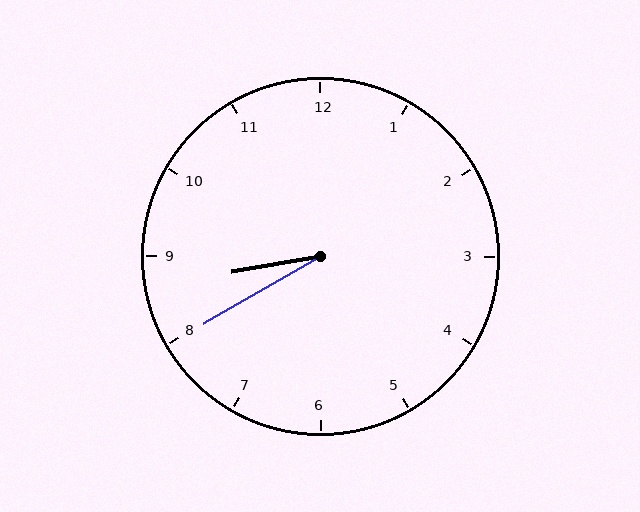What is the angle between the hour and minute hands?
Approximately 20 degrees.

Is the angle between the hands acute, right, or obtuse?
It is acute.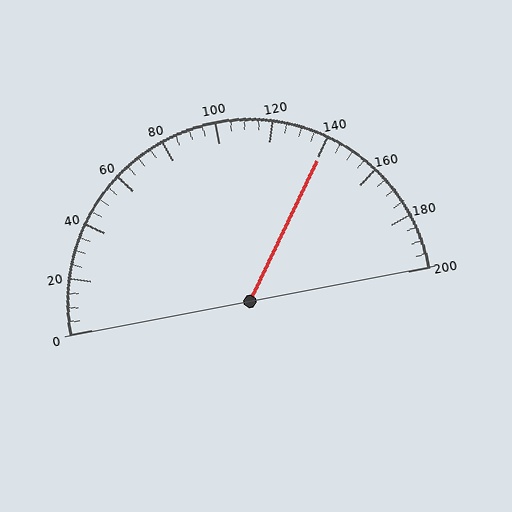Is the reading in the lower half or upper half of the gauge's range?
The reading is in the upper half of the range (0 to 200).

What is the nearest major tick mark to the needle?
The nearest major tick mark is 140.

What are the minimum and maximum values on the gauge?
The gauge ranges from 0 to 200.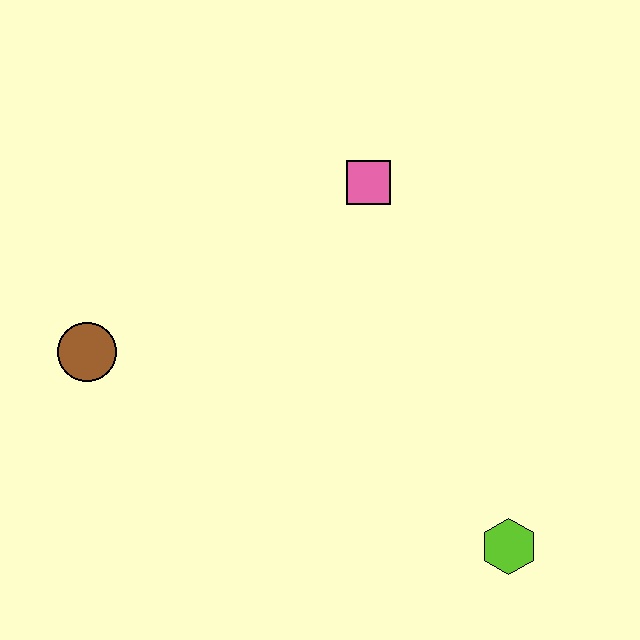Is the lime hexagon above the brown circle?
No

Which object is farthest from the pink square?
The lime hexagon is farthest from the pink square.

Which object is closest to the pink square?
The brown circle is closest to the pink square.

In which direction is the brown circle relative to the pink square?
The brown circle is to the left of the pink square.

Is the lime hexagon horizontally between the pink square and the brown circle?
No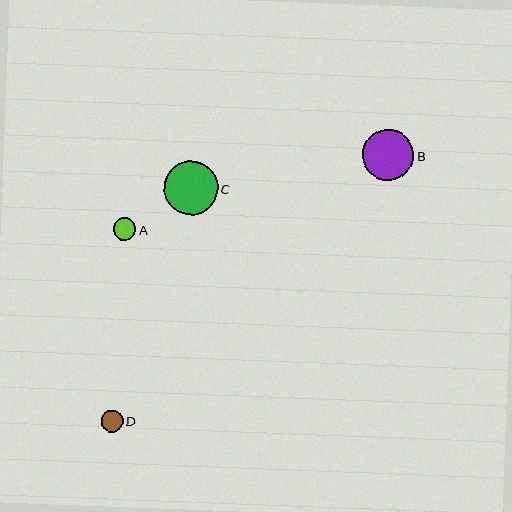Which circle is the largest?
Circle C is the largest with a size of approximately 54 pixels.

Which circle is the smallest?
Circle D is the smallest with a size of approximately 22 pixels.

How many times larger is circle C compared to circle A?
Circle C is approximately 2.3 times the size of circle A.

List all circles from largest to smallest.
From largest to smallest: C, B, A, D.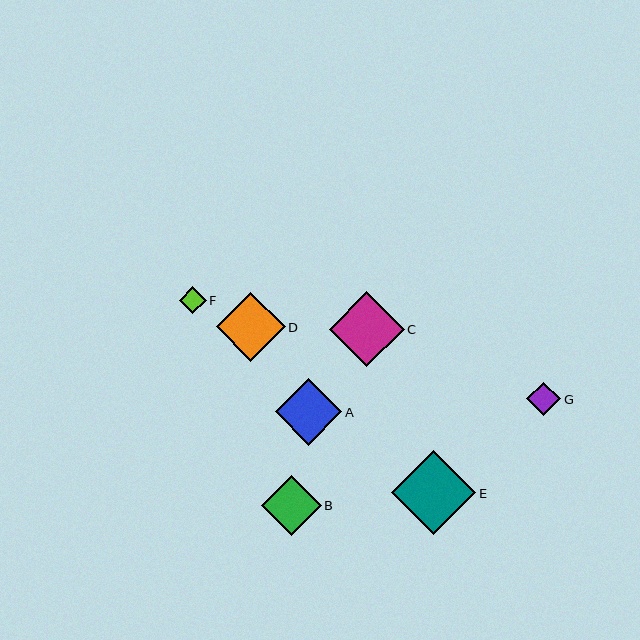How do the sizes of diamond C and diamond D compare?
Diamond C and diamond D are approximately the same size.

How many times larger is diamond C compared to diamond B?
Diamond C is approximately 1.3 times the size of diamond B.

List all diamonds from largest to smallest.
From largest to smallest: E, C, D, A, B, G, F.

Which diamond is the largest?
Diamond E is the largest with a size of approximately 84 pixels.